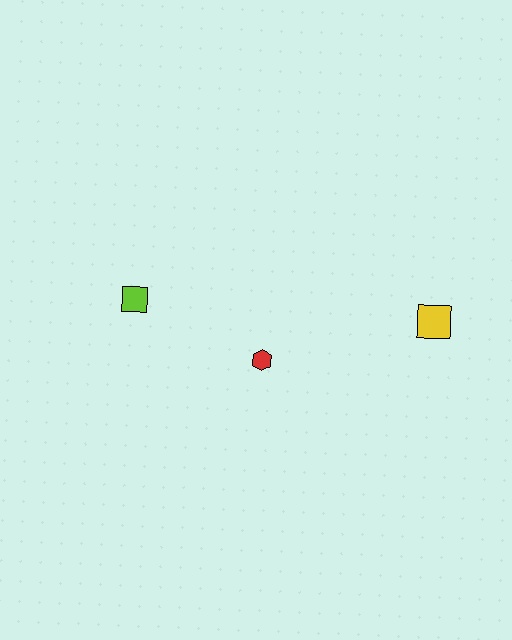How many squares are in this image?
There are 2 squares.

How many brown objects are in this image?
There are no brown objects.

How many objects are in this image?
There are 3 objects.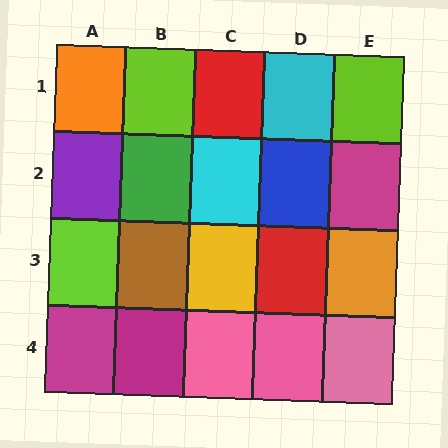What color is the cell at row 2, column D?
Blue.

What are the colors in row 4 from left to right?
Magenta, magenta, pink, pink, pink.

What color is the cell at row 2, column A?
Purple.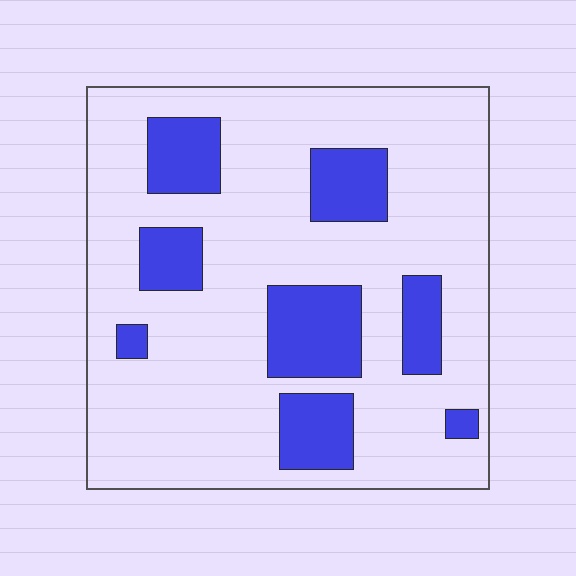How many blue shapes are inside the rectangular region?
8.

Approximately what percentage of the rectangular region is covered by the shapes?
Approximately 20%.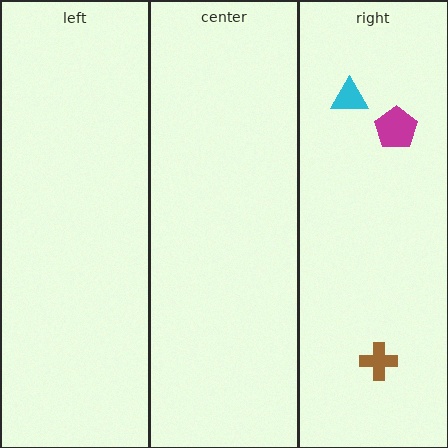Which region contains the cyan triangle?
The right region.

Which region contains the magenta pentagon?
The right region.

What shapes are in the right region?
The brown cross, the cyan triangle, the magenta pentagon.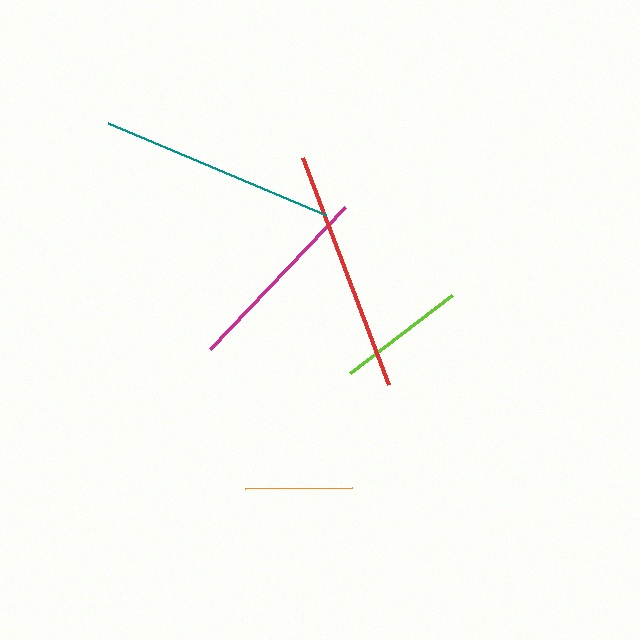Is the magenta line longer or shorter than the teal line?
The teal line is longer than the magenta line.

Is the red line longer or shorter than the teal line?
The red line is longer than the teal line.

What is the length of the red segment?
The red segment is approximately 242 pixels long.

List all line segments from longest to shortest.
From longest to shortest: red, teal, magenta, lime, orange.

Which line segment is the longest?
The red line is the longest at approximately 242 pixels.